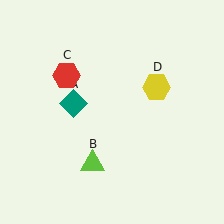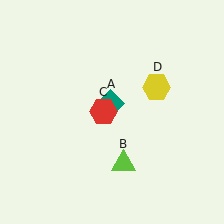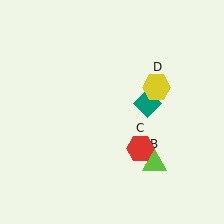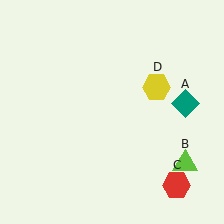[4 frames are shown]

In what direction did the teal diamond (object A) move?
The teal diamond (object A) moved right.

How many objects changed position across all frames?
3 objects changed position: teal diamond (object A), lime triangle (object B), red hexagon (object C).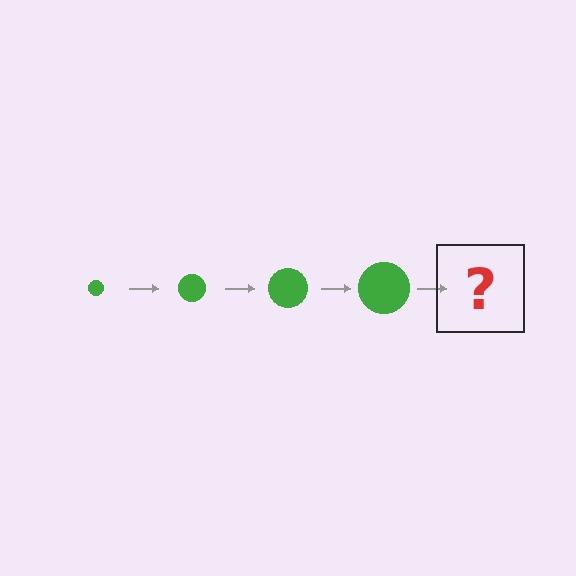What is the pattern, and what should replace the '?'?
The pattern is that the circle gets progressively larger each step. The '?' should be a green circle, larger than the previous one.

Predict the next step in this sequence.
The next step is a green circle, larger than the previous one.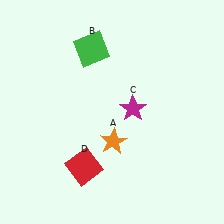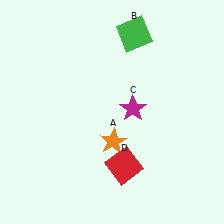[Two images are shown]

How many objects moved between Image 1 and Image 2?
2 objects moved between the two images.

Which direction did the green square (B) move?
The green square (B) moved right.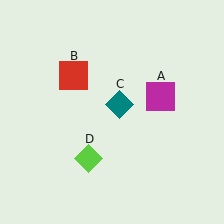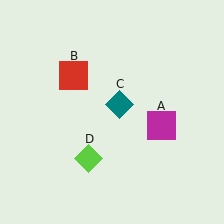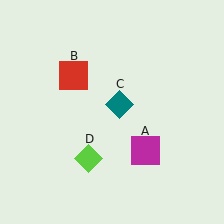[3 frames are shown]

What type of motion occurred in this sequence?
The magenta square (object A) rotated clockwise around the center of the scene.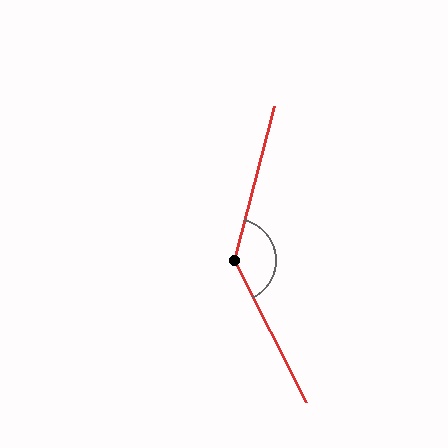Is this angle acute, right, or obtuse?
It is obtuse.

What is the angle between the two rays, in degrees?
Approximately 139 degrees.